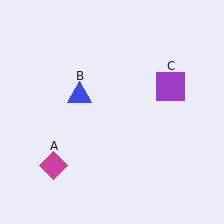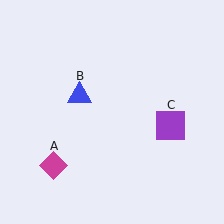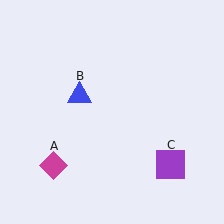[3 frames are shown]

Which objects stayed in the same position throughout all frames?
Magenta diamond (object A) and blue triangle (object B) remained stationary.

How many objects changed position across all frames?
1 object changed position: purple square (object C).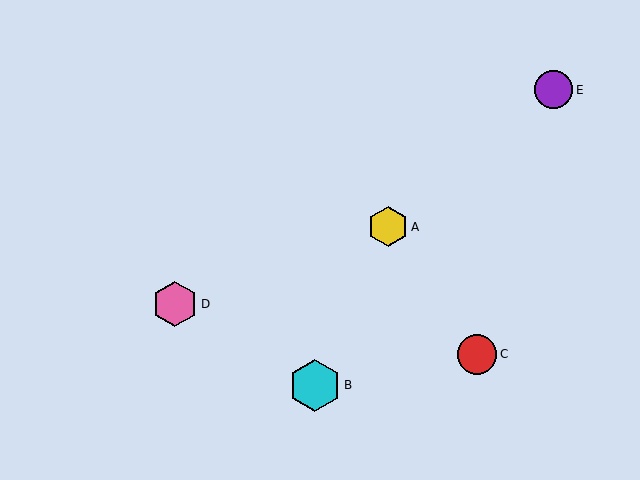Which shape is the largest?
The cyan hexagon (labeled B) is the largest.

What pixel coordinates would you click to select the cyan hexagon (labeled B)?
Click at (315, 385) to select the cyan hexagon B.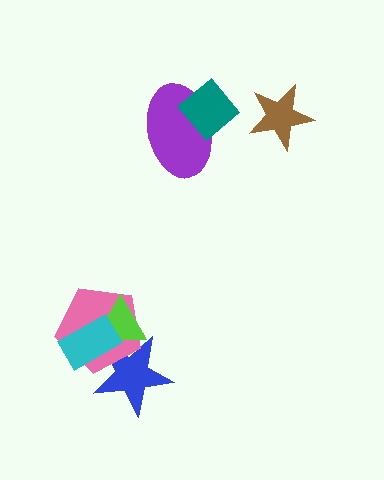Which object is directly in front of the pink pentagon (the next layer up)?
The lime triangle is directly in front of the pink pentagon.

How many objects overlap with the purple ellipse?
1 object overlaps with the purple ellipse.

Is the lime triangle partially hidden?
Yes, it is partially covered by another shape.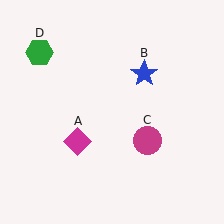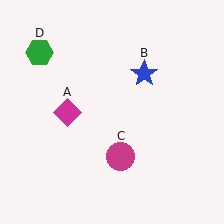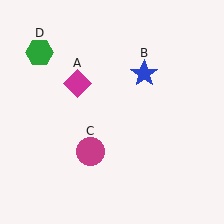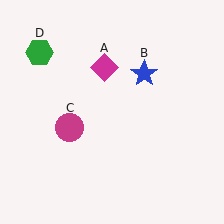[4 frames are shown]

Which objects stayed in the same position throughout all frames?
Blue star (object B) and green hexagon (object D) remained stationary.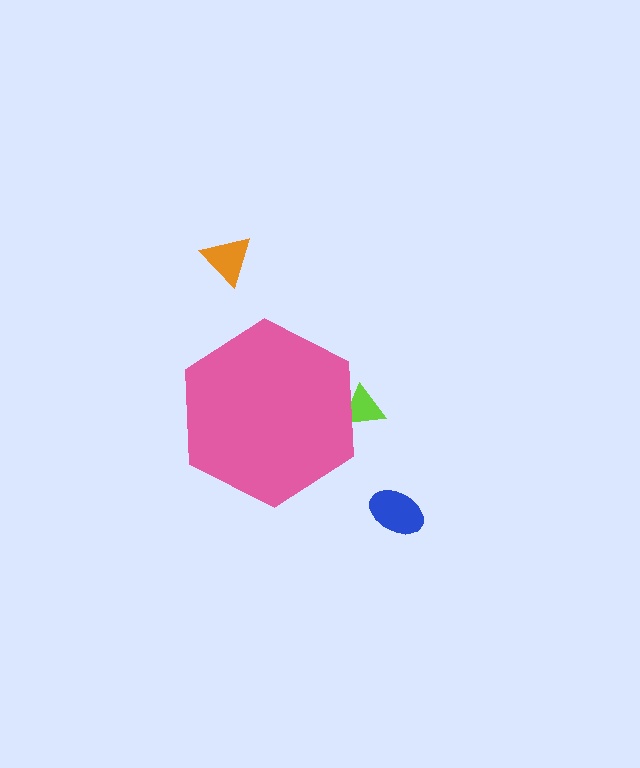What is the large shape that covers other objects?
A pink hexagon.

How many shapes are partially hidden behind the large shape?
1 shape is partially hidden.